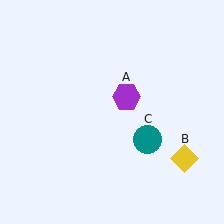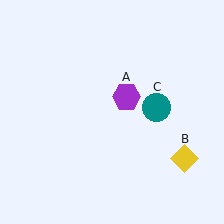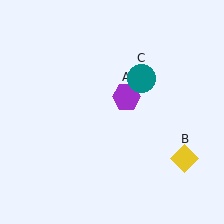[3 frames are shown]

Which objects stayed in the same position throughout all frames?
Purple hexagon (object A) and yellow diamond (object B) remained stationary.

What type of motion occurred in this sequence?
The teal circle (object C) rotated counterclockwise around the center of the scene.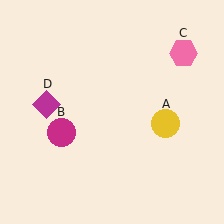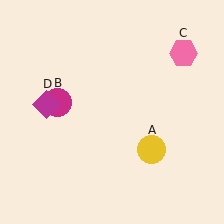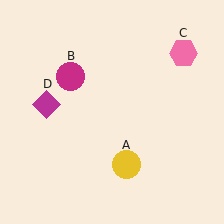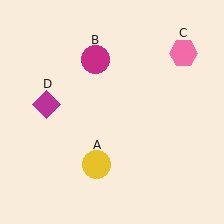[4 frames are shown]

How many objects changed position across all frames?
2 objects changed position: yellow circle (object A), magenta circle (object B).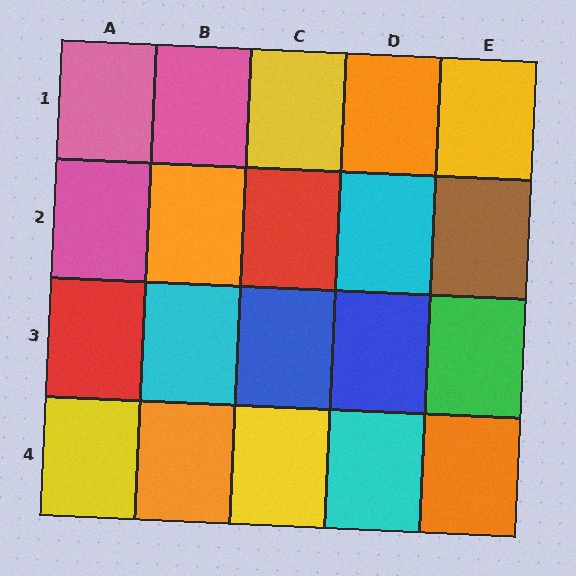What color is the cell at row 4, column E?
Orange.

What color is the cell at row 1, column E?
Yellow.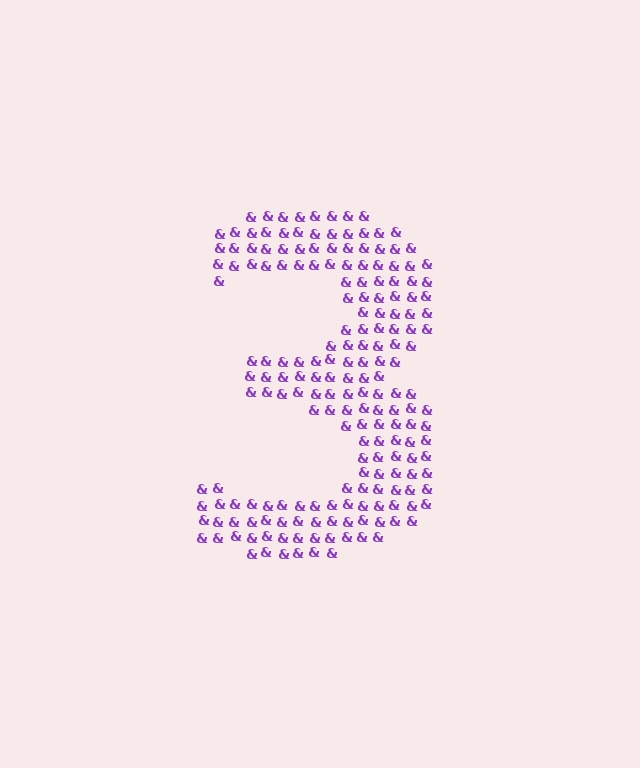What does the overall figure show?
The overall figure shows the digit 3.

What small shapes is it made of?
It is made of small ampersands.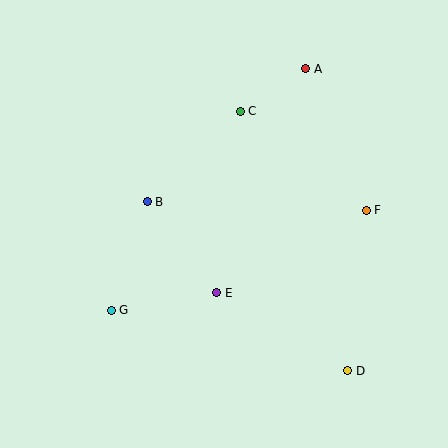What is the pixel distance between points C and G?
The distance between C and G is 237 pixels.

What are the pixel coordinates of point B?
Point B is at (147, 202).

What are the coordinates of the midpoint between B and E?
The midpoint between B and E is at (182, 247).